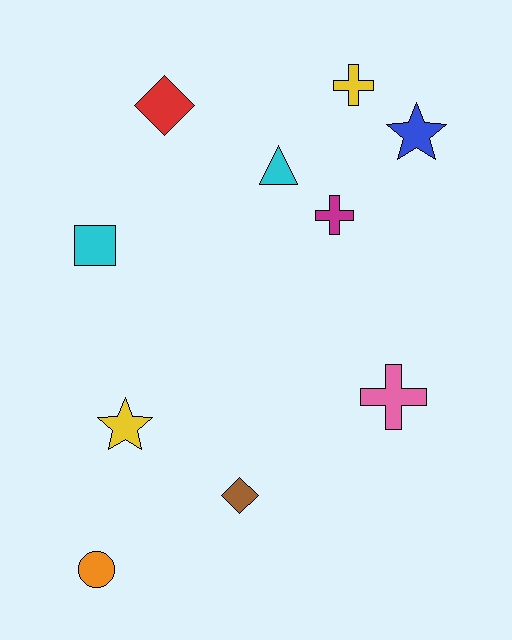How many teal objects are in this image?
There are no teal objects.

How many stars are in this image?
There are 2 stars.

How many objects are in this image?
There are 10 objects.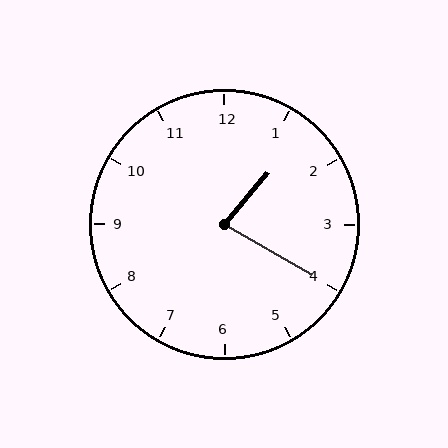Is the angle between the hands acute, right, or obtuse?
It is acute.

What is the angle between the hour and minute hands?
Approximately 80 degrees.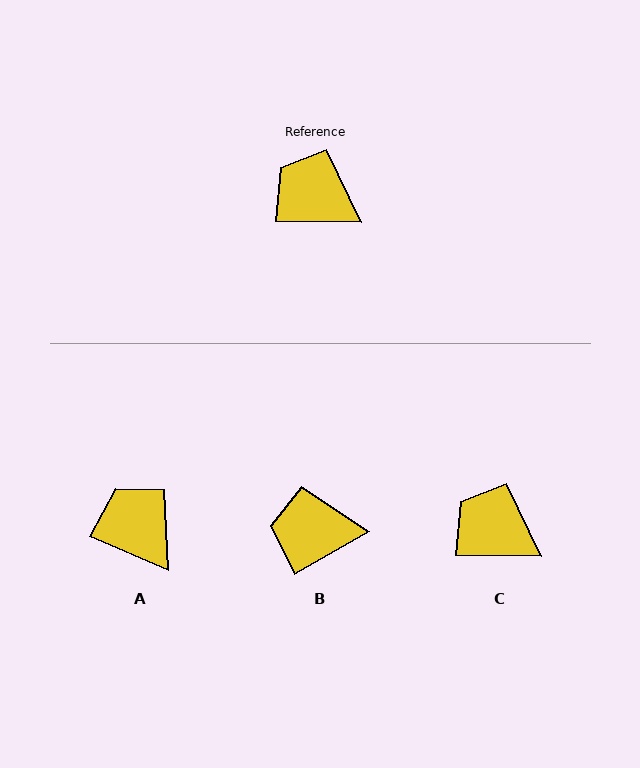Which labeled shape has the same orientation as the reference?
C.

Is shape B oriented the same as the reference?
No, it is off by about 31 degrees.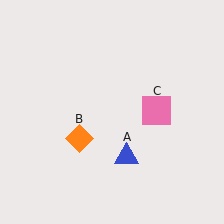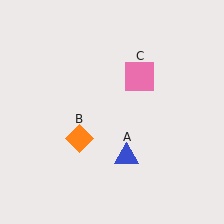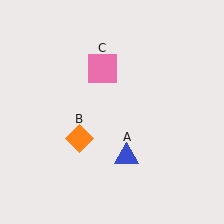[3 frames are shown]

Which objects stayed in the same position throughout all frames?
Blue triangle (object A) and orange diamond (object B) remained stationary.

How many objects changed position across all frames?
1 object changed position: pink square (object C).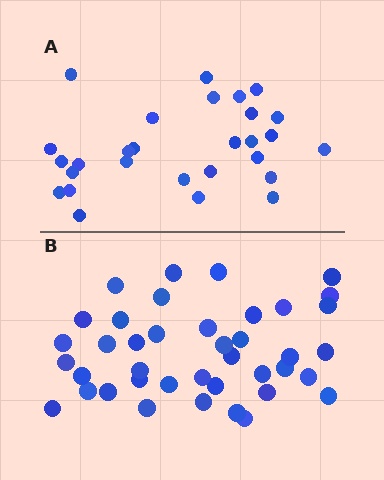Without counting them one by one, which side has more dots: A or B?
Region B (the bottom region) has more dots.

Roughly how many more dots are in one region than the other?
Region B has roughly 12 or so more dots than region A.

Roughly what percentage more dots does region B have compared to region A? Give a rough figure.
About 45% more.